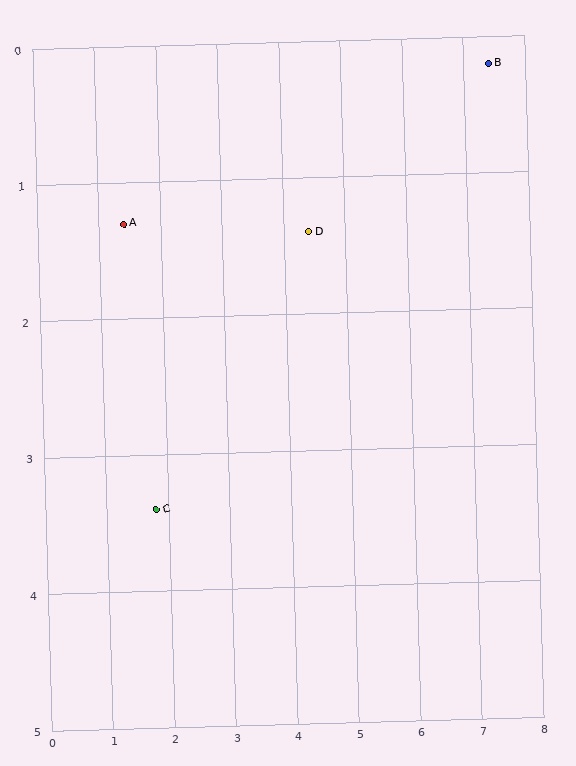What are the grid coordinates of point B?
Point B is at approximately (7.4, 0.2).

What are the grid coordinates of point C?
Point C is at approximately (1.8, 3.4).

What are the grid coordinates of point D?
Point D is at approximately (4.4, 1.4).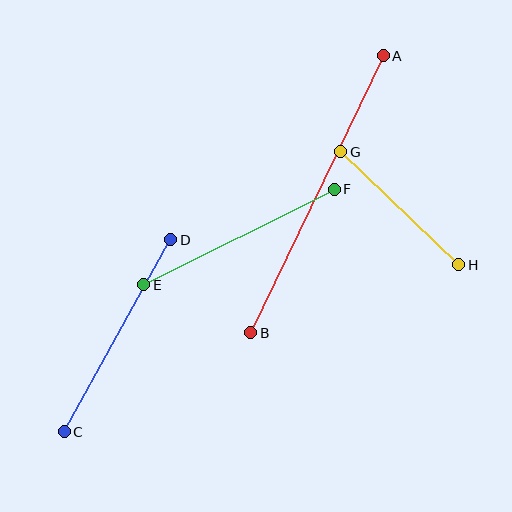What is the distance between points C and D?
The distance is approximately 219 pixels.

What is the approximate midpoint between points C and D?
The midpoint is at approximately (117, 336) pixels.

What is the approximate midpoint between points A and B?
The midpoint is at approximately (317, 194) pixels.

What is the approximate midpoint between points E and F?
The midpoint is at approximately (239, 237) pixels.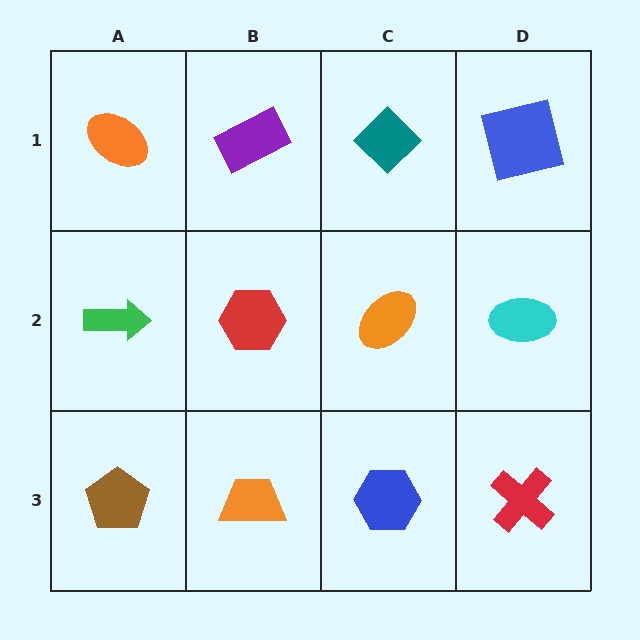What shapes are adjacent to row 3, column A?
A green arrow (row 2, column A), an orange trapezoid (row 3, column B).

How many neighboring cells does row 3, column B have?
3.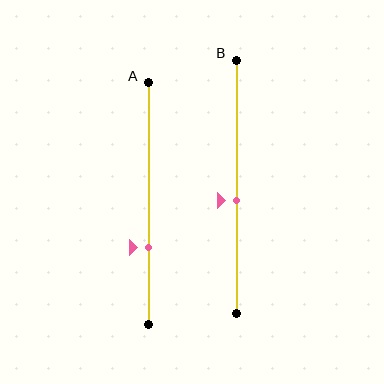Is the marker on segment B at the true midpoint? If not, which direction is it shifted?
No, the marker on segment B is shifted downward by about 6% of the segment length.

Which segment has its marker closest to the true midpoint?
Segment B has its marker closest to the true midpoint.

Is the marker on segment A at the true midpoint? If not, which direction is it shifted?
No, the marker on segment A is shifted downward by about 18% of the segment length.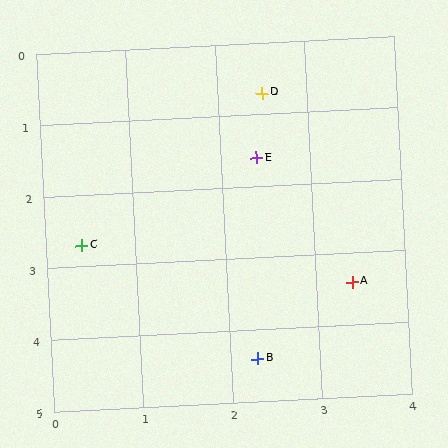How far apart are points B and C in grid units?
Points B and C are about 2.5 grid units apart.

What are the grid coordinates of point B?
Point B is at approximately (2.3, 4.4).